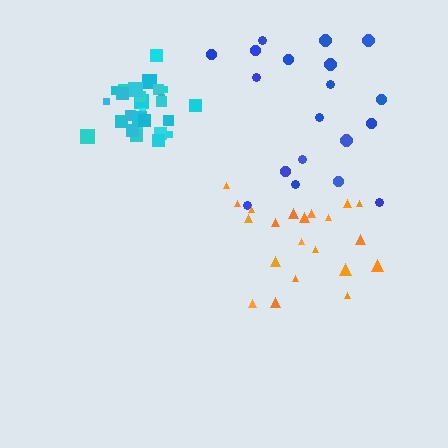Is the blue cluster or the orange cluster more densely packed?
Orange.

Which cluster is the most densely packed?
Cyan.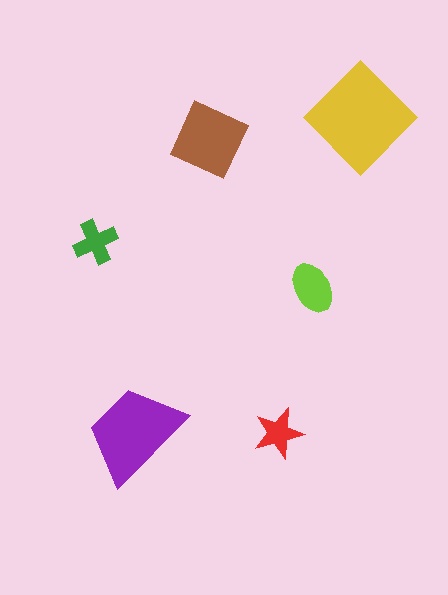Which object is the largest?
The yellow diamond.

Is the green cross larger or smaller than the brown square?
Smaller.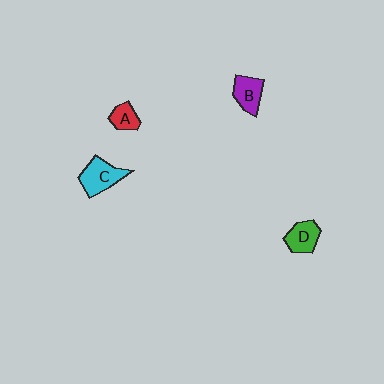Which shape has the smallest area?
Shape A (red).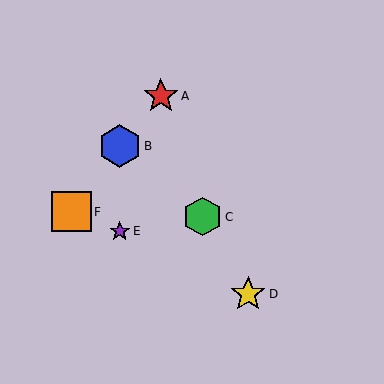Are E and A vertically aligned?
No, E is at x≈120 and A is at x≈161.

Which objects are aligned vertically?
Objects B, E are aligned vertically.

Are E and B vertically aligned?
Yes, both are at x≈120.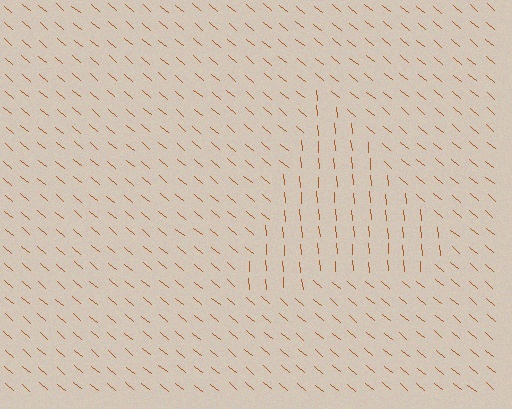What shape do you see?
I see a triangle.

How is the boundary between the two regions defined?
The boundary is defined purely by a change in line orientation (approximately 45 degrees difference). All lines are the same color and thickness.